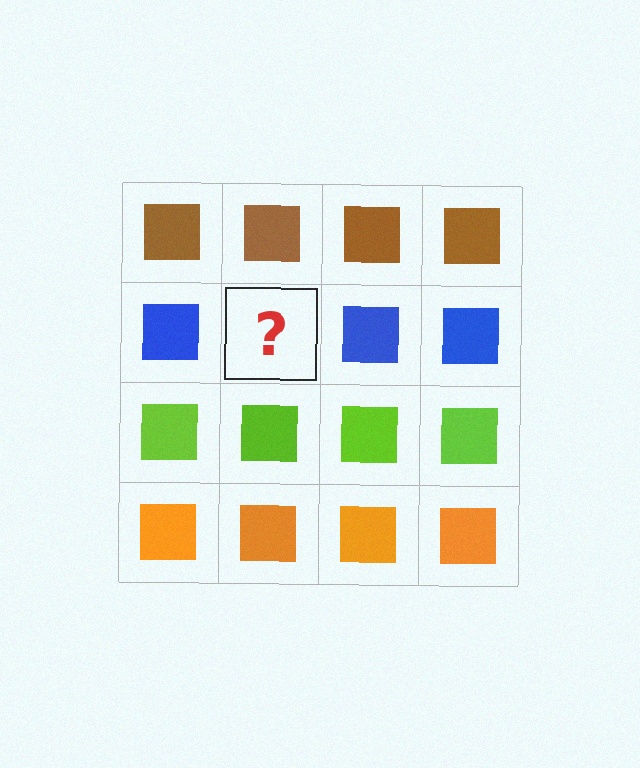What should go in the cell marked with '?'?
The missing cell should contain a blue square.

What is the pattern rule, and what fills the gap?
The rule is that each row has a consistent color. The gap should be filled with a blue square.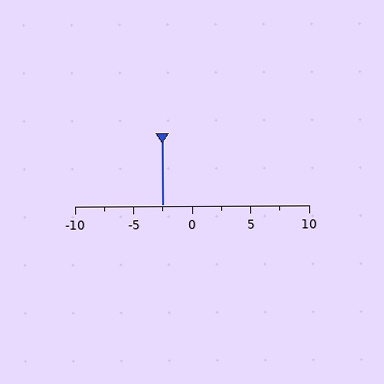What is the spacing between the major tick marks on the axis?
The major ticks are spaced 5 apart.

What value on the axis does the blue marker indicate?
The marker indicates approximately -2.5.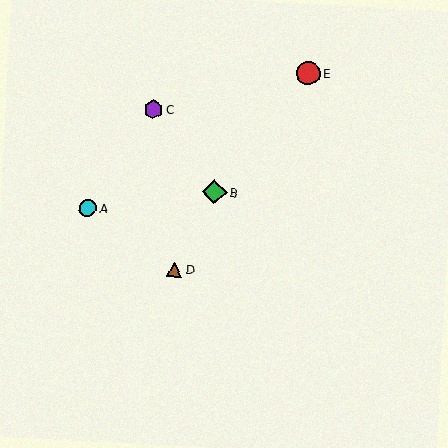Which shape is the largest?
The green diamond (labeled B) is the largest.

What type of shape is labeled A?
Shape A is a cyan circle.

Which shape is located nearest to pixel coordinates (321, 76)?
The red circle (labeled E) at (308, 73) is nearest to that location.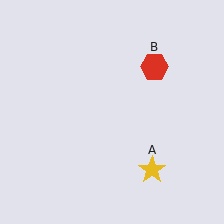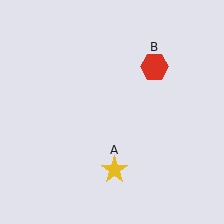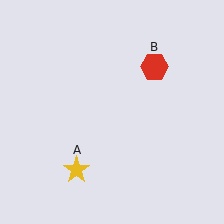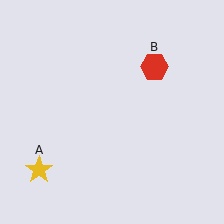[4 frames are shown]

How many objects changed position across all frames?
1 object changed position: yellow star (object A).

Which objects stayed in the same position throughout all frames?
Red hexagon (object B) remained stationary.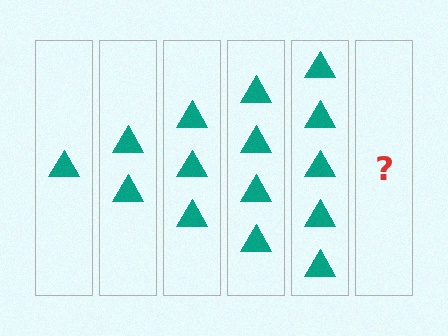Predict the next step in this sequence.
The next step is 6 triangles.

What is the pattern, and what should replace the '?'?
The pattern is that each step adds one more triangle. The '?' should be 6 triangles.